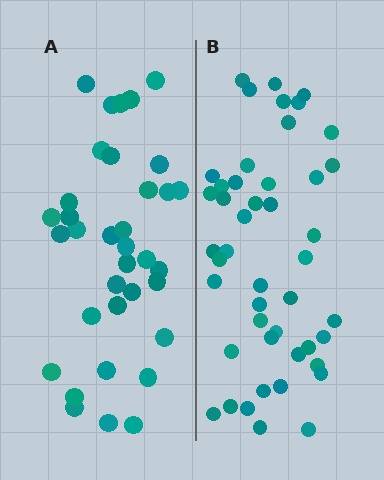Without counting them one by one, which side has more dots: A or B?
Region B (the right region) has more dots.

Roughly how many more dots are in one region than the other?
Region B has roughly 12 or so more dots than region A.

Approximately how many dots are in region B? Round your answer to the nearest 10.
About 50 dots. (The exact count is 46, which rounds to 50.)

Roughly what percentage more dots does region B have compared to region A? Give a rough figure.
About 30% more.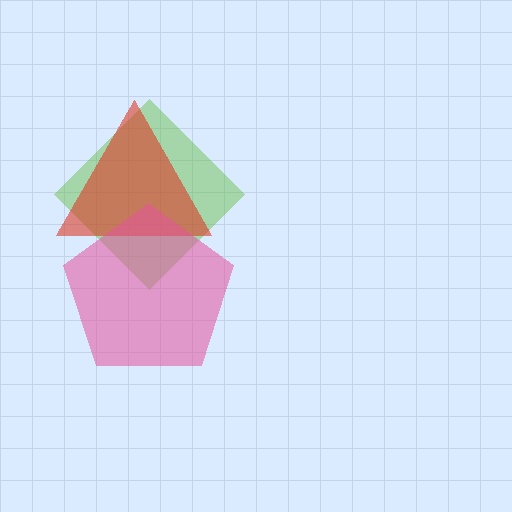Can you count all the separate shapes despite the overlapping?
Yes, there are 3 separate shapes.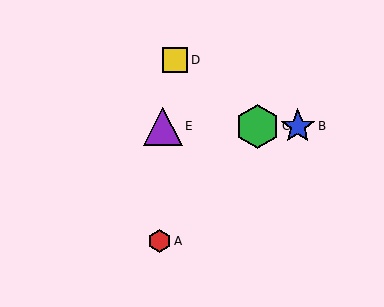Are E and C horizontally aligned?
Yes, both are at y≈126.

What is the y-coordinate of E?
Object E is at y≈126.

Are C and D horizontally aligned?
No, C is at y≈126 and D is at y≈60.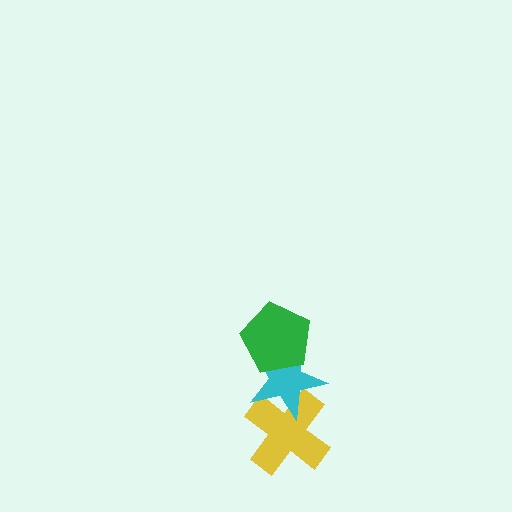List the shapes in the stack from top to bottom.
From top to bottom: the green pentagon, the cyan star, the yellow cross.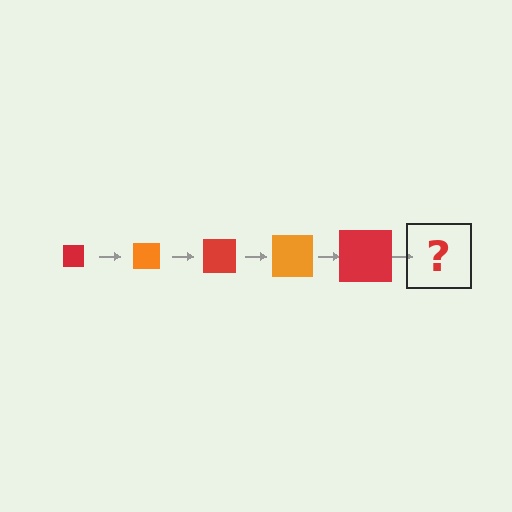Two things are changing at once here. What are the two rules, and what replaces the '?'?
The two rules are that the square grows larger each step and the color cycles through red and orange. The '?' should be an orange square, larger than the previous one.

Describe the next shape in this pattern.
It should be an orange square, larger than the previous one.